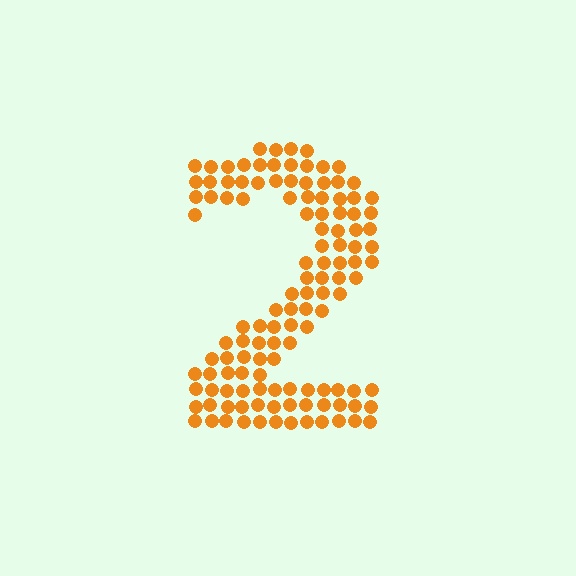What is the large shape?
The large shape is the digit 2.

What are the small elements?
The small elements are circles.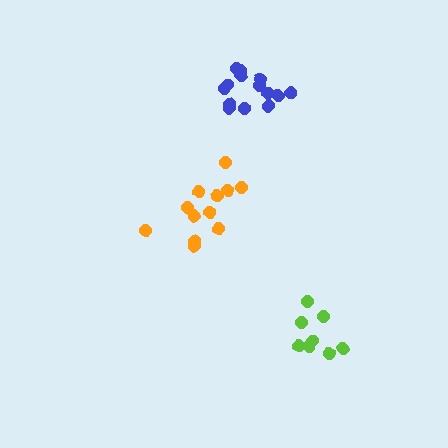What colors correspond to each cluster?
The clusters are colored: orange, lime, blue.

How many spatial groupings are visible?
There are 3 spatial groupings.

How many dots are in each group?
Group 1: 12 dots, Group 2: 8 dots, Group 3: 14 dots (34 total).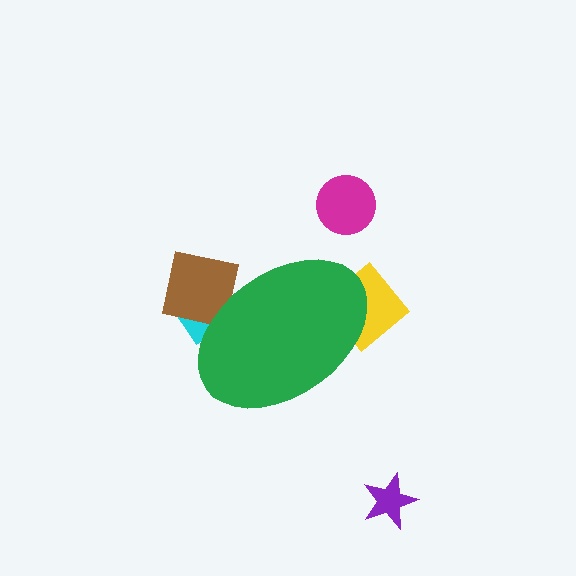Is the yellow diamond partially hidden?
Yes, the yellow diamond is partially hidden behind the green ellipse.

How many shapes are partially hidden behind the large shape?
3 shapes are partially hidden.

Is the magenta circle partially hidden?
No, the magenta circle is fully visible.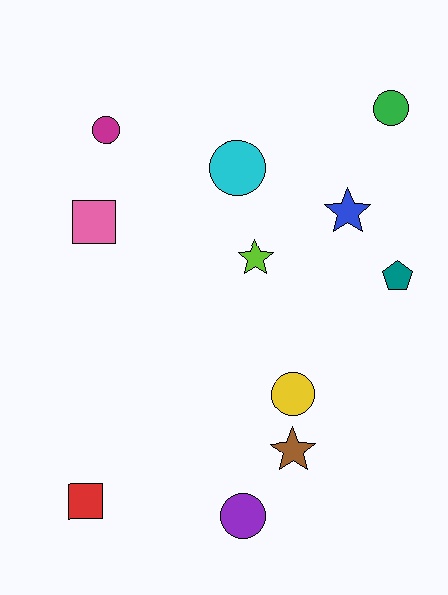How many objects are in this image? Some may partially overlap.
There are 11 objects.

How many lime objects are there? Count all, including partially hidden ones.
There is 1 lime object.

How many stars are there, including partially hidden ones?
There are 3 stars.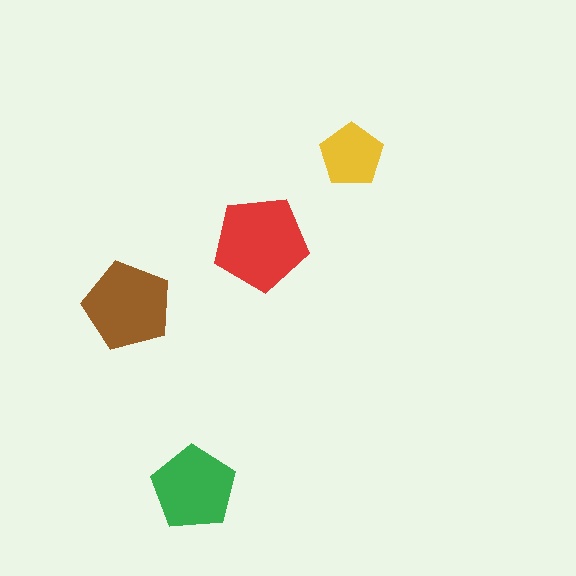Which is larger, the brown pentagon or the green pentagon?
The brown one.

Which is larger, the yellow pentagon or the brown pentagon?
The brown one.